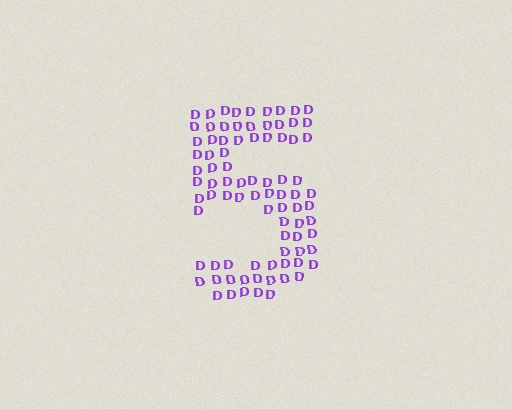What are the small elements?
The small elements are letter D's.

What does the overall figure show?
The overall figure shows the digit 5.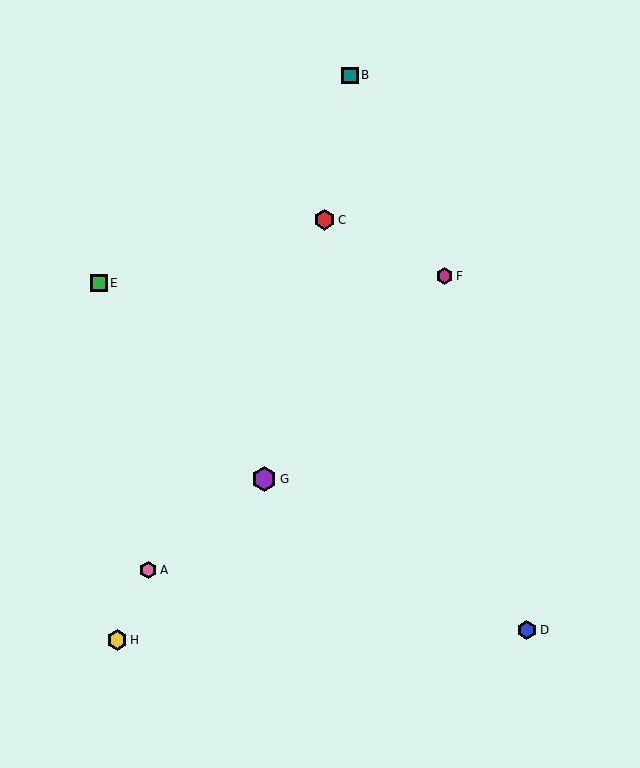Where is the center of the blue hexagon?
The center of the blue hexagon is at (527, 630).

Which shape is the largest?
The purple hexagon (labeled G) is the largest.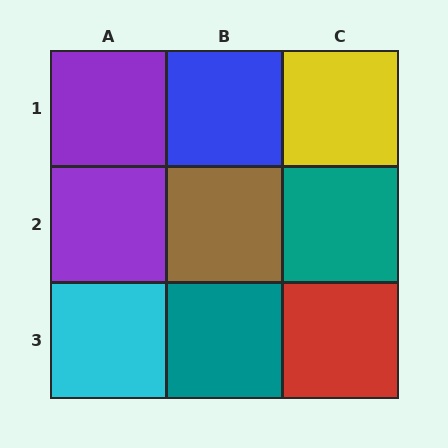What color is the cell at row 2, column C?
Teal.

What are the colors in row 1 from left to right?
Purple, blue, yellow.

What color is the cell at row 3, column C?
Red.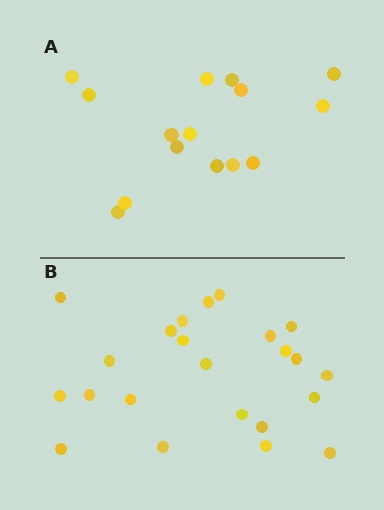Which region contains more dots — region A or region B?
Region B (the bottom region) has more dots.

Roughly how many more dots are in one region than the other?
Region B has roughly 8 or so more dots than region A.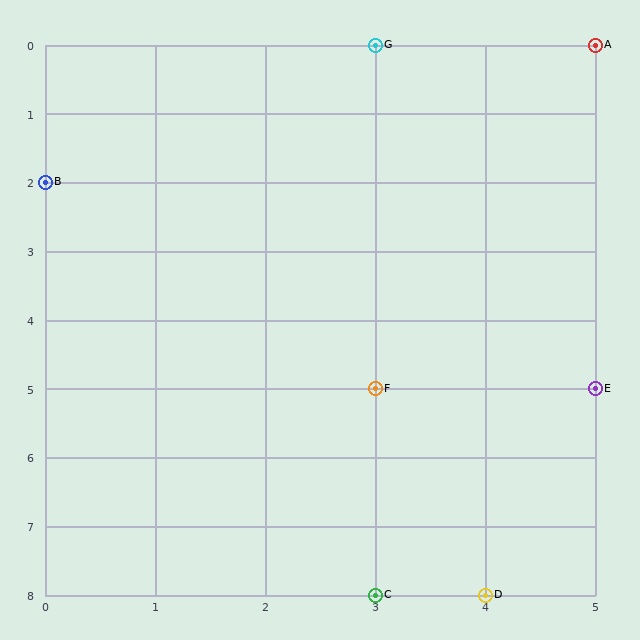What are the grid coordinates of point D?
Point D is at grid coordinates (4, 8).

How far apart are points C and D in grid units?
Points C and D are 1 column apart.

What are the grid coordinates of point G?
Point G is at grid coordinates (3, 0).